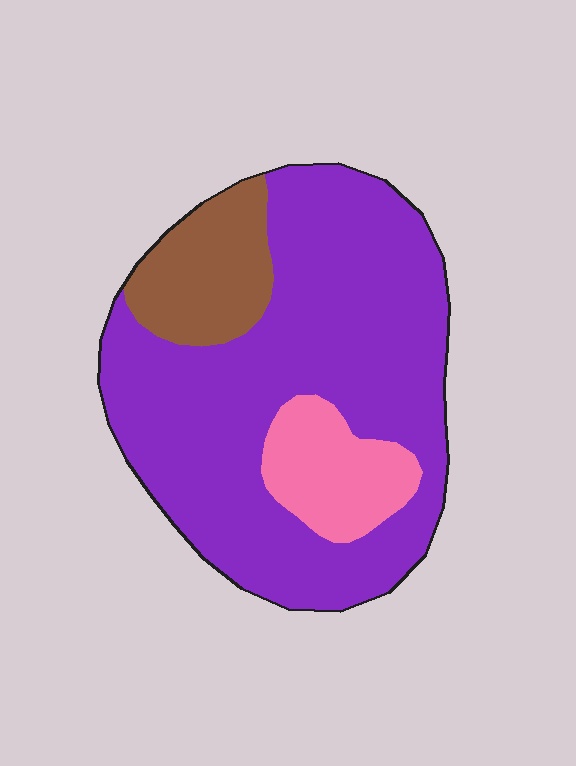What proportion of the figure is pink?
Pink takes up about one eighth (1/8) of the figure.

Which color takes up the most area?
Purple, at roughly 75%.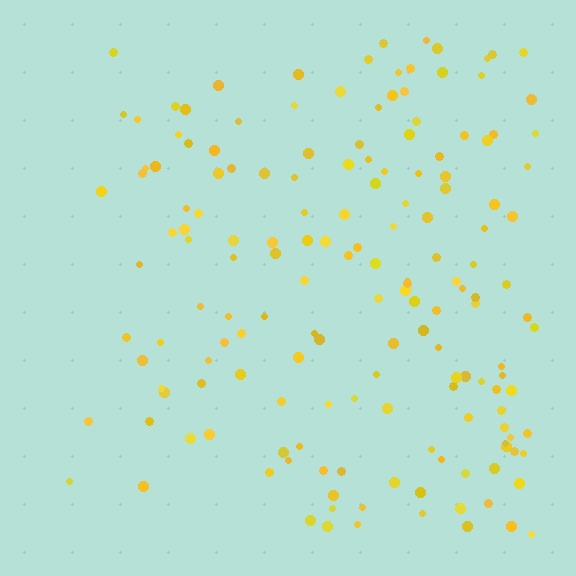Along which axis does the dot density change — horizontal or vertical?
Horizontal.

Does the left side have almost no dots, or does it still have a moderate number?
Still a moderate number, just noticeably fewer than the right.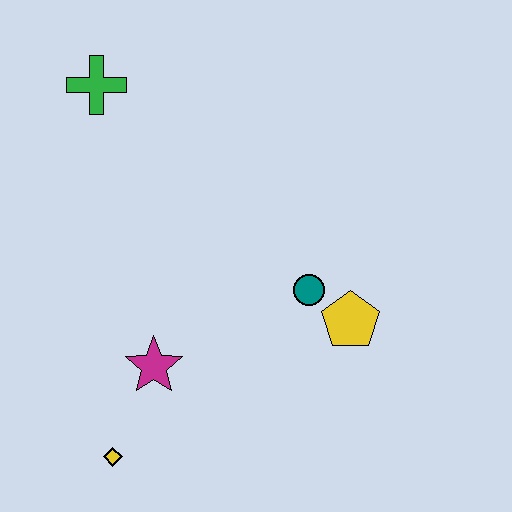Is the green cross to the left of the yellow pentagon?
Yes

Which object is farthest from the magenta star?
The green cross is farthest from the magenta star.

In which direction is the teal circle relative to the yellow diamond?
The teal circle is to the right of the yellow diamond.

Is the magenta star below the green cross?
Yes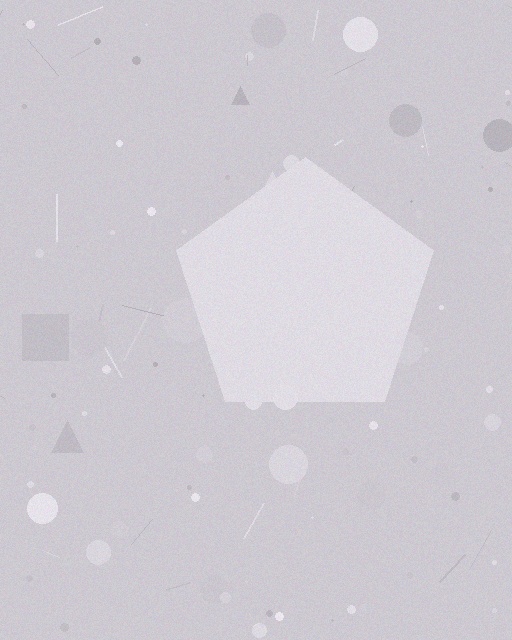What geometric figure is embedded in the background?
A pentagon is embedded in the background.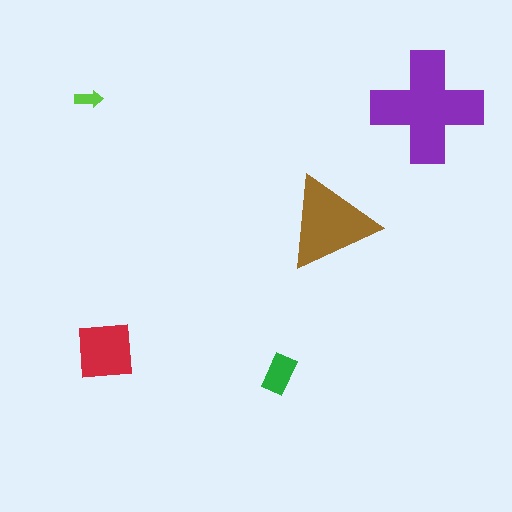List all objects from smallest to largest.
The lime arrow, the green rectangle, the red square, the brown triangle, the purple cross.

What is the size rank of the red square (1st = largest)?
3rd.